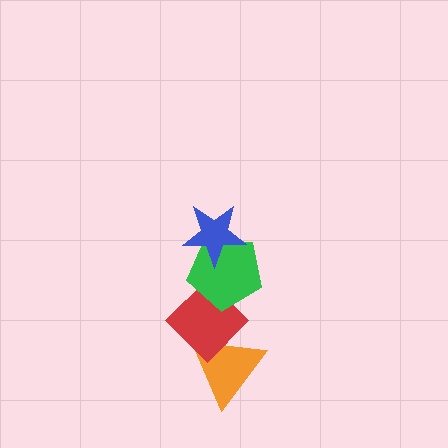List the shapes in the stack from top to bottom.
From top to bottom: the blue star, the green pentagon, the red diamond, the orange triangle.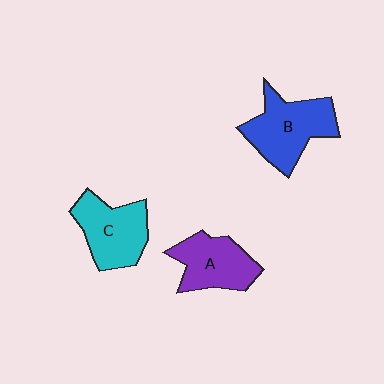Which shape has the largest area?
Shape B (blue).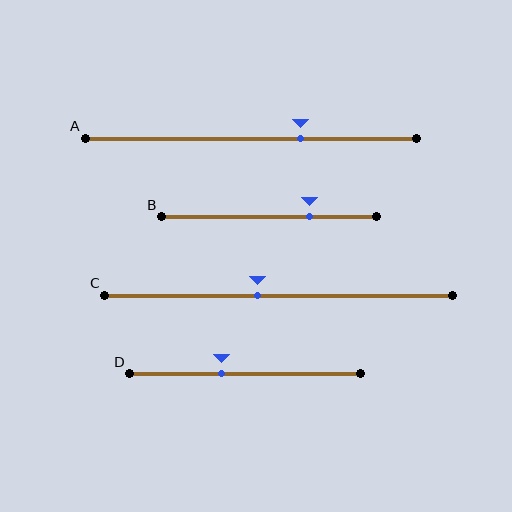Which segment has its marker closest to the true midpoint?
Segment C has its marker closest to the true midpoint.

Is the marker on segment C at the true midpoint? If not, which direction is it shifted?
No, the marker on segment C is shifted to the left by about 6% of the segment length.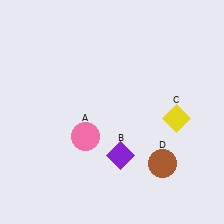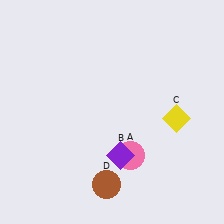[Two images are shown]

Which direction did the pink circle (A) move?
The pink circle (A) moved right.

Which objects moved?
The objects that moved are: the pink circle (A), the brown circle (D).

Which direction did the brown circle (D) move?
The brown circle (D) moved left.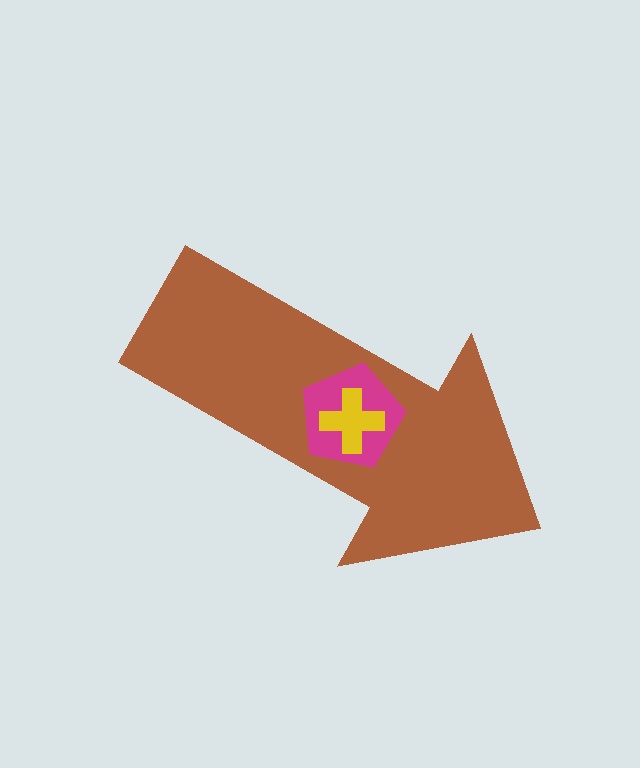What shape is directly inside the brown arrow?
The magenta pentagon.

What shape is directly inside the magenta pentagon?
The yellow cross.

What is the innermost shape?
The yellow cross.